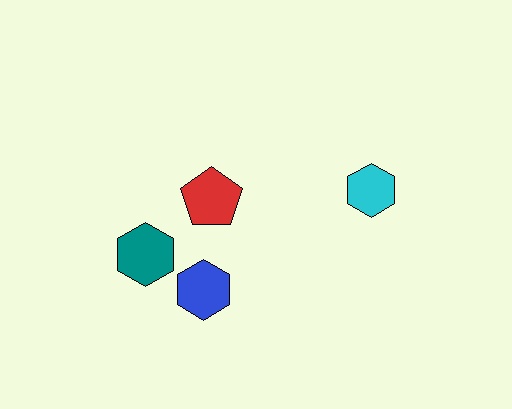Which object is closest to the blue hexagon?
The teal hexagon is closest to the blue hexagon.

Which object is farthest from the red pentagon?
The cyan hexagon is farthest from the red pentagon.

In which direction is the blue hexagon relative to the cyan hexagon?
The blue hexagon is to the left of the cyan hexagon.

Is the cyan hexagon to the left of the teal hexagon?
No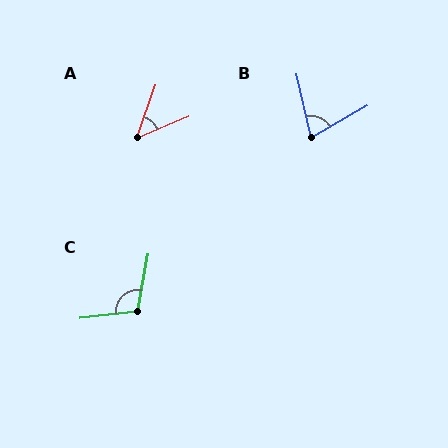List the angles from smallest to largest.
A (47°), B (73°), C (107°).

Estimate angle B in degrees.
Approximately 73 degrees.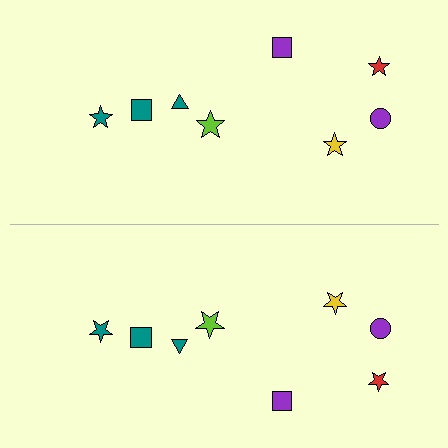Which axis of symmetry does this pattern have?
The pattern has a horizontal axis of symmetry running through the center of the image.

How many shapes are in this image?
There are 16 shapes in this image.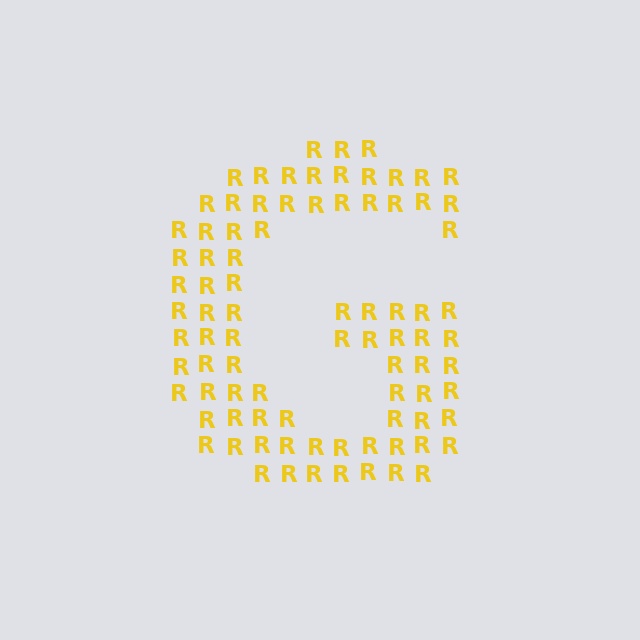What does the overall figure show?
The overall figure shows the letter G.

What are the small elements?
The small elements are letter R's.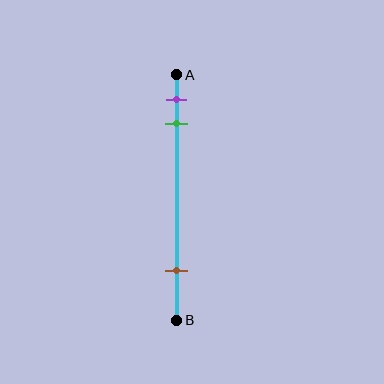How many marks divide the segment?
There are 3 marks dividing the segment.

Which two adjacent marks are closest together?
The purple and green marks are the closest adjacent pair.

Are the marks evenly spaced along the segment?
No, the marks are not evenly spaced.